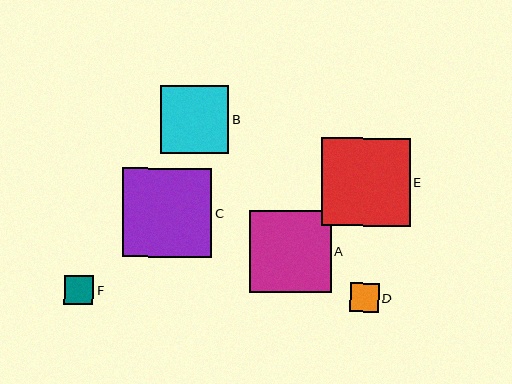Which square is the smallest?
Square F is the smallest with a size of approximately 29 pixels.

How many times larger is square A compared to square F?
Square A is approximately 2.8 times the size of square F.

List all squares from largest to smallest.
From largest to smallest: C, E, A, B, D, F.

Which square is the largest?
Square C is the largest with a size of approximately 89 pixels.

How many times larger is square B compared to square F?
Square B is approximately 2.4 times the size of square F.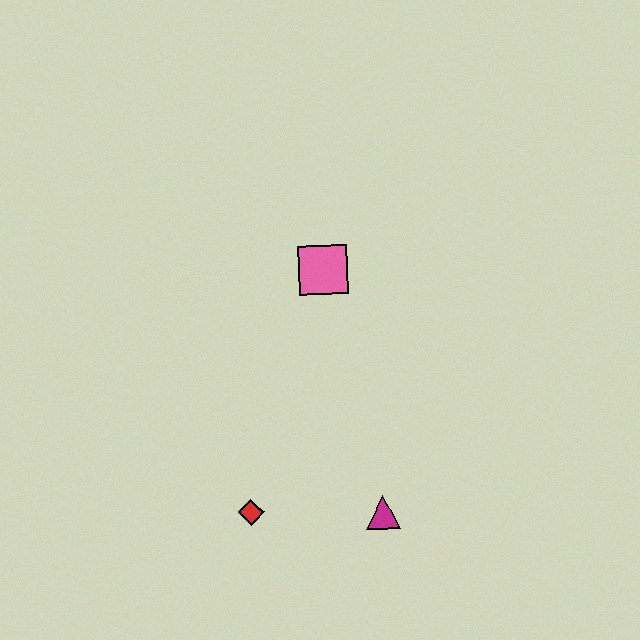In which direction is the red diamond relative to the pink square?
The red diamond is below the pink square.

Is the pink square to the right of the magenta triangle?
No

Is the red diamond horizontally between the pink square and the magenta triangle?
No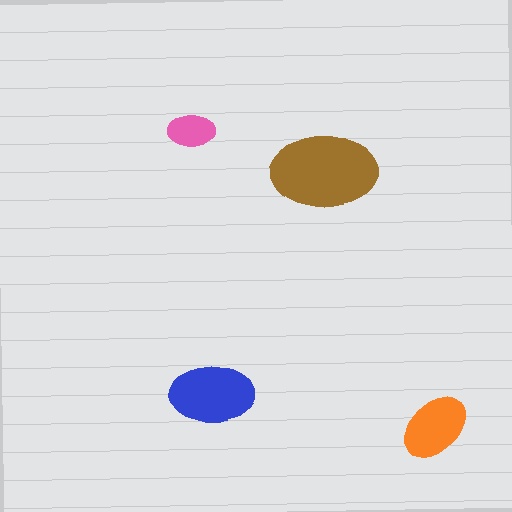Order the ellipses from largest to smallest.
the brown one, the blue one, the orange one, the pink one.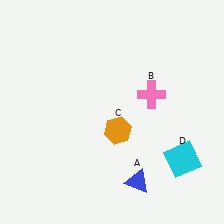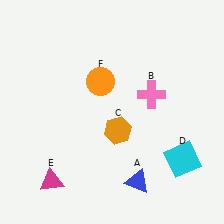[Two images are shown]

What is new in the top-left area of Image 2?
An orange circle (F) was added in the top-left area of Image 2.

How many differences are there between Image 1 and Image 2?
There are 2 differences between the two images.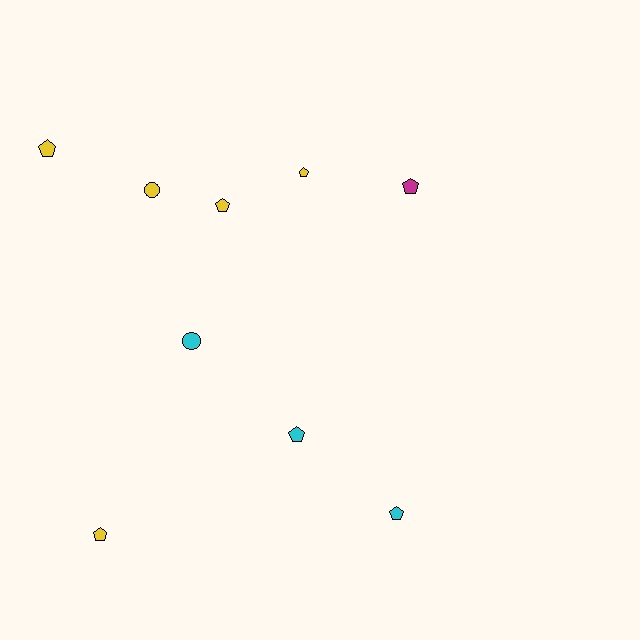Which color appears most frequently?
Yellow, with 5 objects.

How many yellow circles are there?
There is 1 yellow circle.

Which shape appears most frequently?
Pentagon, with 7 objects.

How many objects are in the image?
There are 9 objects.